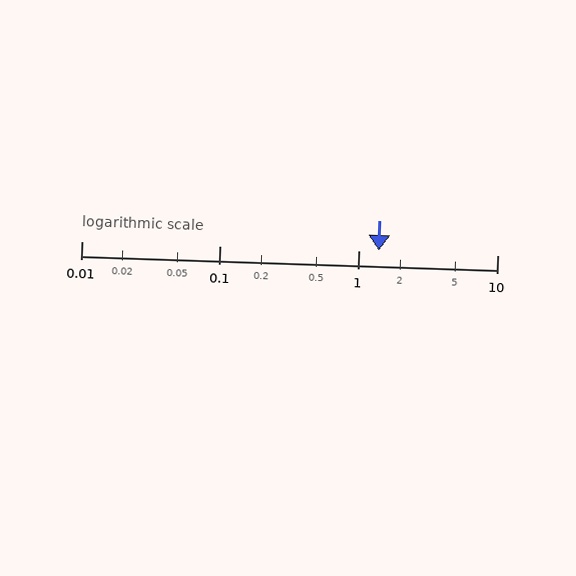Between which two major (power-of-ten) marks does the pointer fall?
The pointer is between 1 and 10.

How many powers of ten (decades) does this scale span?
The scale spans 3 decades, from 0.01 to 10.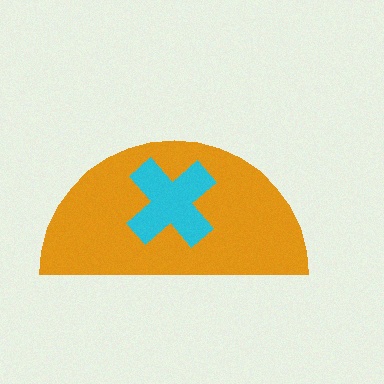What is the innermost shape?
The cyan cross.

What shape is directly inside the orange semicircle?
The cyan cross.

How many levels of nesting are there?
2.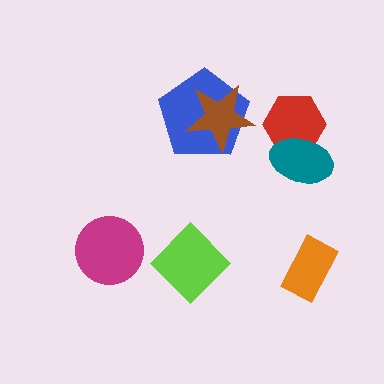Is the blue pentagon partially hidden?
Yes, it is partially covered by another shape.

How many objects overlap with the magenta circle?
0 objects overlap with the magenta circle.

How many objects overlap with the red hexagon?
1 object overlaps with the red hexagon.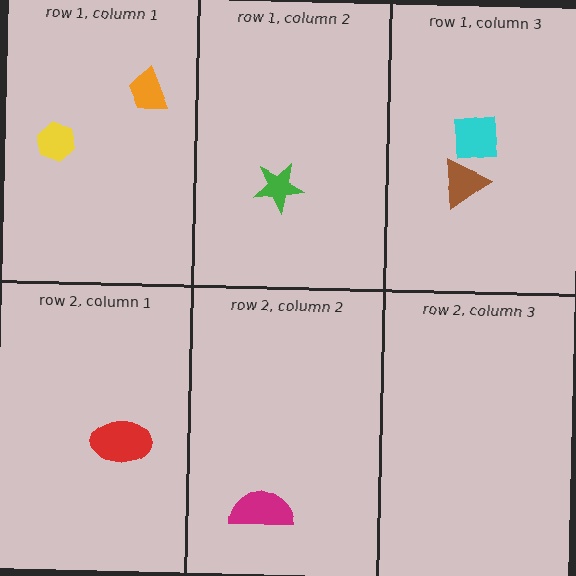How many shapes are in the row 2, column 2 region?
1.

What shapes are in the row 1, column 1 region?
The orange trapezoid, the yellow hexagon.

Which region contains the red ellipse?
The row 2, column 1 region.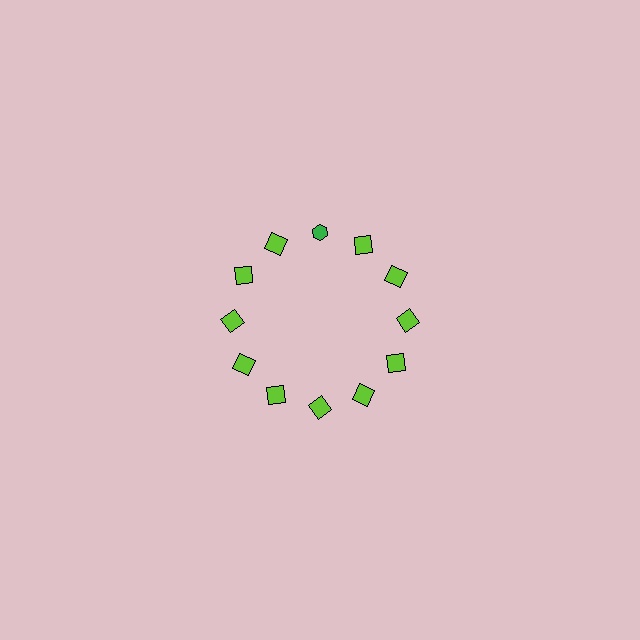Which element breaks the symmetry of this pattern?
The green hexagon at roughly the 12 o'clock position breaks the symmetry. All other shapes are lime squares.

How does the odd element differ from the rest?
It differs in both color (green instead of lime) and shape (hexagon instead of square).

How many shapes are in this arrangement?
There are 12 shapes arranged in a ring pattern.